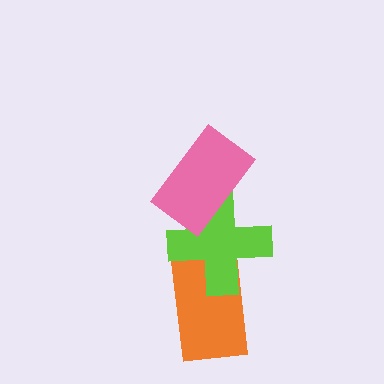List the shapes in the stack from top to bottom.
From top to bottom: the pink rectangle, the lime cross, the orange rectangle.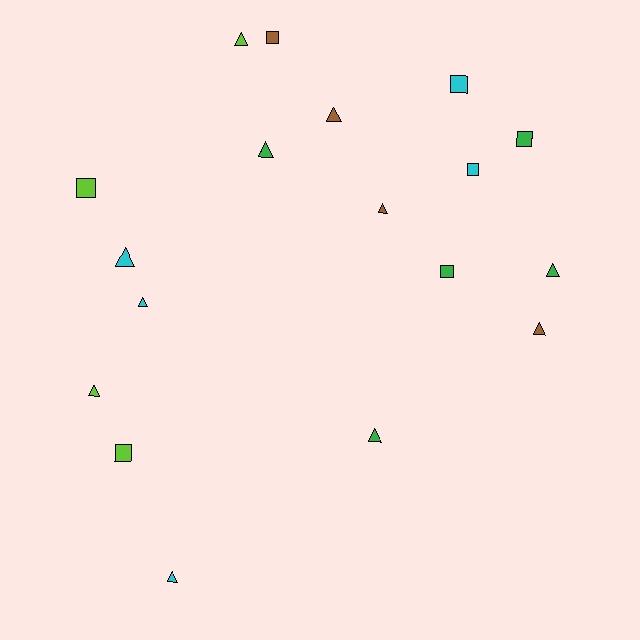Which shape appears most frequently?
Triangle, with 11 objects.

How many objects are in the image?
There are 18 objects.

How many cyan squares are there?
There are 2 cyan squares.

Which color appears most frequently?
Cyan, with 5 objects.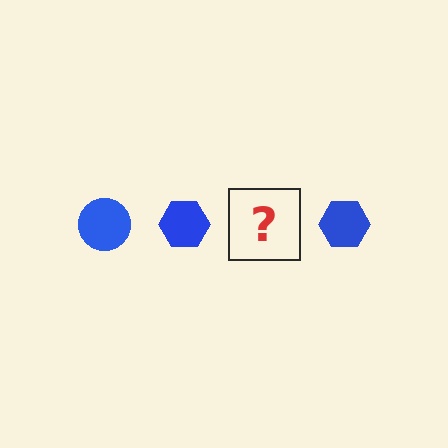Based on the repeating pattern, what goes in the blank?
The blank should be a blue circle.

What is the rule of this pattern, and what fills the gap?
The rule is that the pattern cycles through circle, hexagon shapes in blue. The gap should be filled with a blue circle.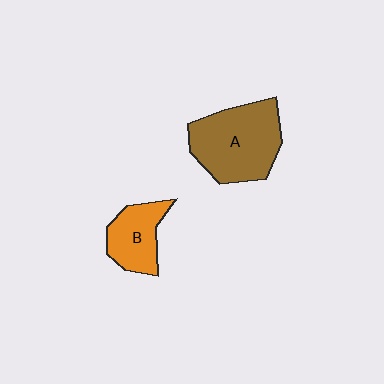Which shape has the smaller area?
Shape B (orange).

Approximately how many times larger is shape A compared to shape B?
Approximately 1.8 times.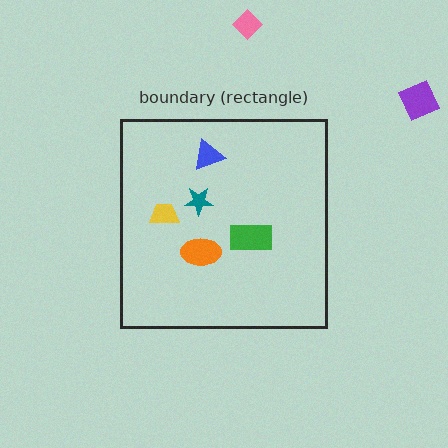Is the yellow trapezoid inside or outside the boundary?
Inside.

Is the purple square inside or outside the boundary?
Outside.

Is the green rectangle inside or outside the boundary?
Inside.